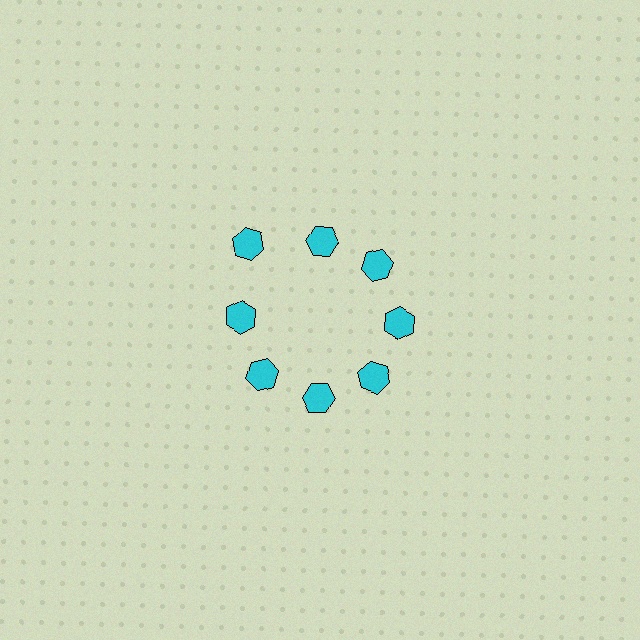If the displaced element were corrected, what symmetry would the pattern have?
It would have 8-fold rotational symmetry — the pattern would map onto itself every 45 degrees.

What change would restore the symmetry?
The symmetry would be restored by moving it inward, back onto the ring so that all 8 hexagons sit at equal angles and equal distance from the center.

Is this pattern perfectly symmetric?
No. The 8 cyan hexagons are arranged in a ring, but one element near the 10 o'clock position is pushed outward from the center, breaking the 8-fold rotational symmetry.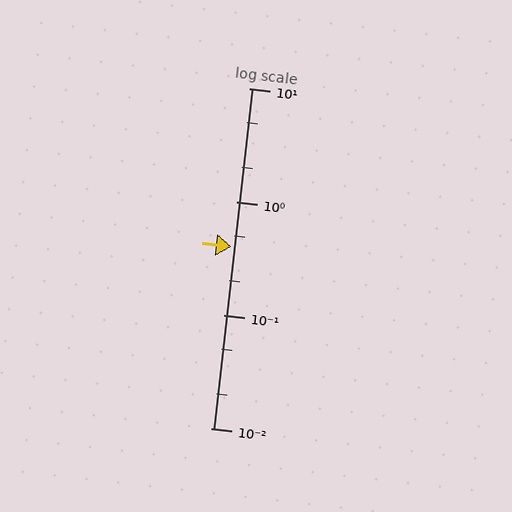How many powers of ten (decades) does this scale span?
The scale spans 3 decades, from 0.01 to 10.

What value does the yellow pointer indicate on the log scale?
The pointer indicates approximately 0.4.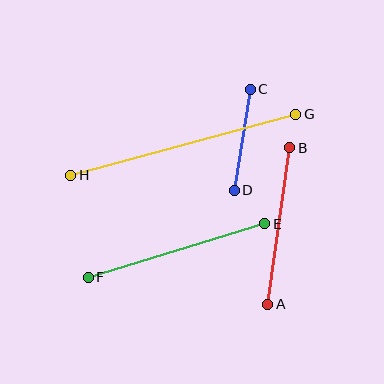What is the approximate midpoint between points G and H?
The midpoint is at approximately (183, 145) pixels.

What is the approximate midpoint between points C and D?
The midpoint is at approximately (242, 140) pixels.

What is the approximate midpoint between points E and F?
The midpoint is at approximately (177, 251) pixels.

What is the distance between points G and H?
The distance is approximately 233 pixels.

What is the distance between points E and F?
The distance is approximately 184 pixels.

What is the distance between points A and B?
The distance is approximately 158 pixels.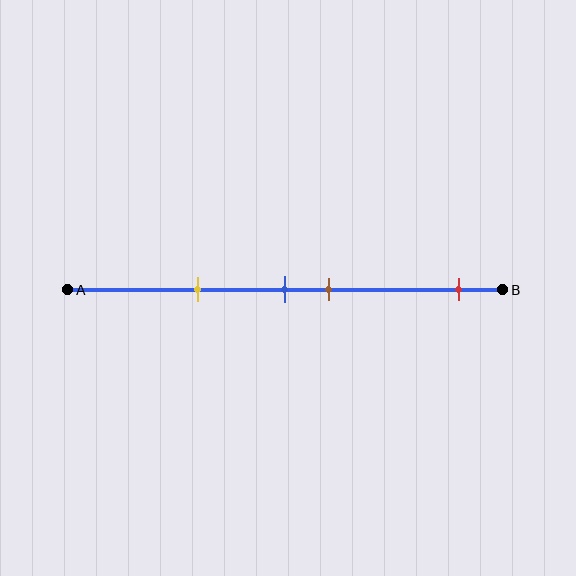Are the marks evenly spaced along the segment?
No, the marks are not evenly spaced.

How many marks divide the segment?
There are 4 marks dividing the segment.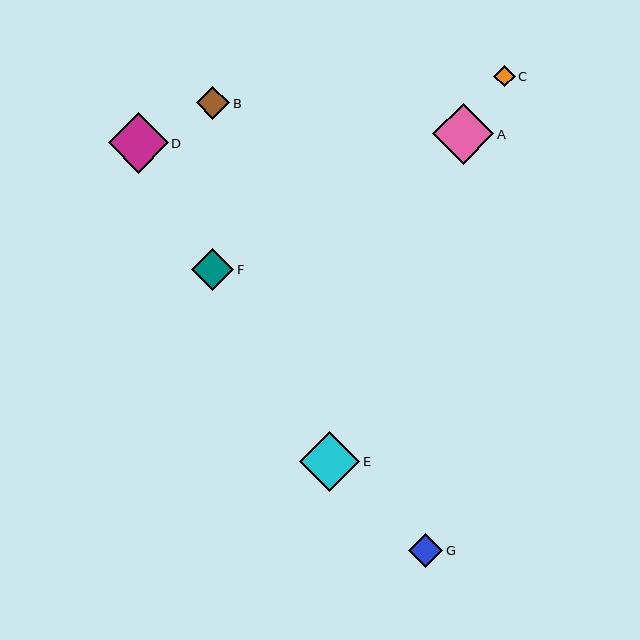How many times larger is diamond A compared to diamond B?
Diamond A is approximately 1.8 times the size of diamond B.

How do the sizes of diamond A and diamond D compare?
Diamond A and diamond D are approximately the same size.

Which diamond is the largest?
Diamond A is the largest with a size of approximately 61 pixels.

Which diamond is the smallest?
Diamond C is the smallest with a size of approximately 21 pixels.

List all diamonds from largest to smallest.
From largest to smallest: A, D, E, F, G, B, C.